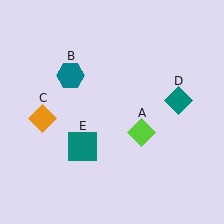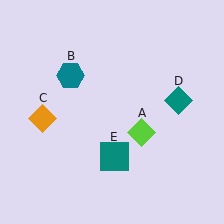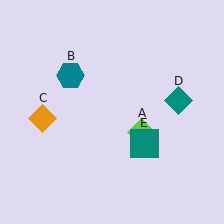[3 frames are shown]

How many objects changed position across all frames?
1 object changed position: teal square (object E).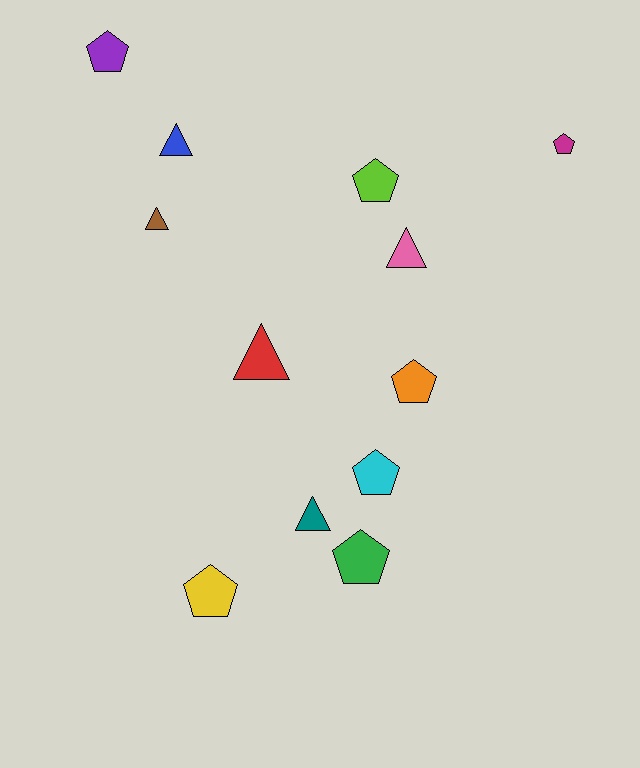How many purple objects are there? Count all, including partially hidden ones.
There is 1 purple object.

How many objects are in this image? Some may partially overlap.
There are 12 objects.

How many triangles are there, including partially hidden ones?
There are 5 triangles.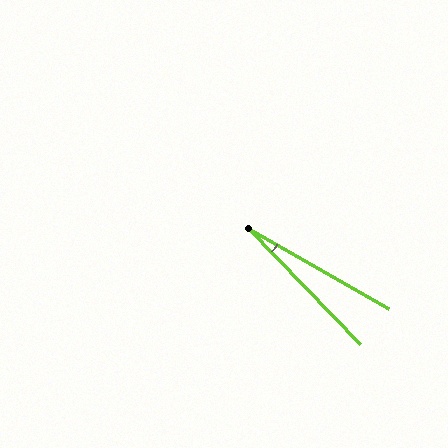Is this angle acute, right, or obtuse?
It is acute.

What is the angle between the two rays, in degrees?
Approximately 16 degrees.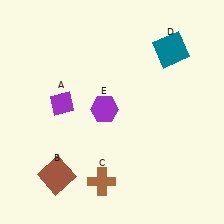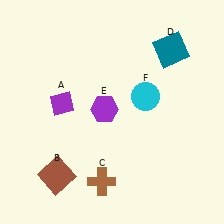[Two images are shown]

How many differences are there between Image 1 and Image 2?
There is 1 difference between the two images.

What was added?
A cyan circle (F) was added in Image 2.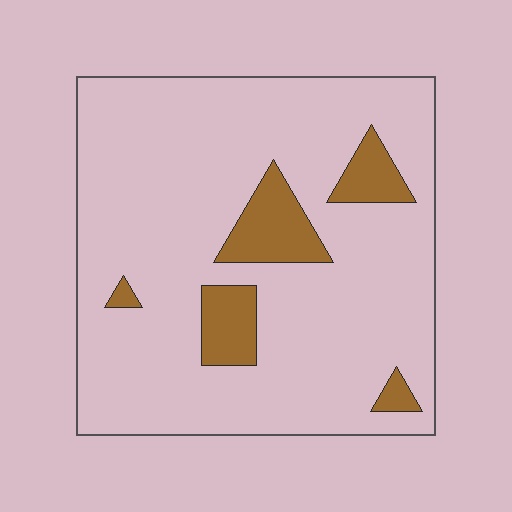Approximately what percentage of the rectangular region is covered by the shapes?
Approximately 15%.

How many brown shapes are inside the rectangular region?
5.